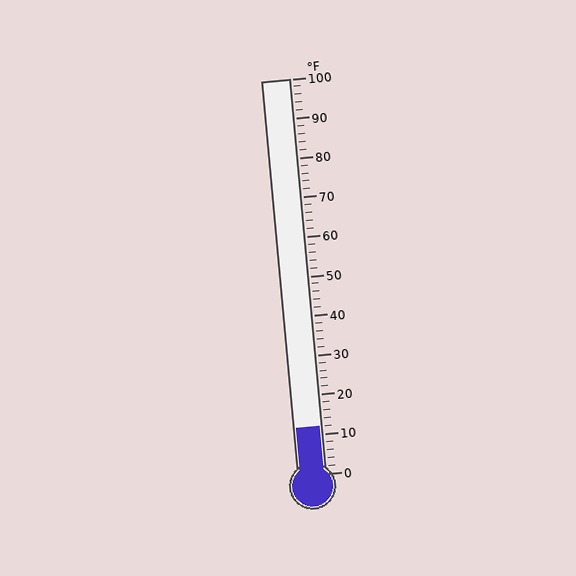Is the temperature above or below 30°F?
The temperature is below 30°F.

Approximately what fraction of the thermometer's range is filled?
The thermometer is filled to approximately 10% of its range.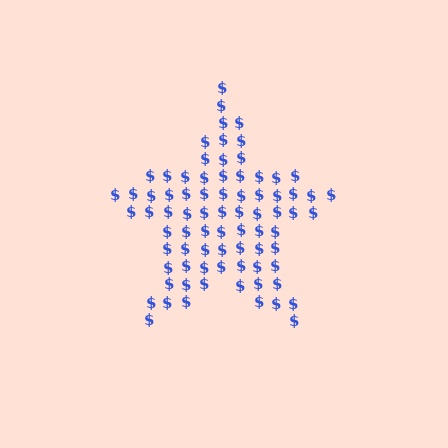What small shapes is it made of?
It is made of small dollar signs.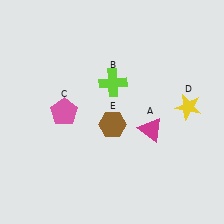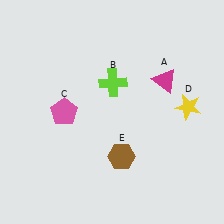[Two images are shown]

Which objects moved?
The objects that moved are: the magenta triangle (A), the brown hexagon (E).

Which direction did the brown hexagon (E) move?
The brown hexagon (E) moved down.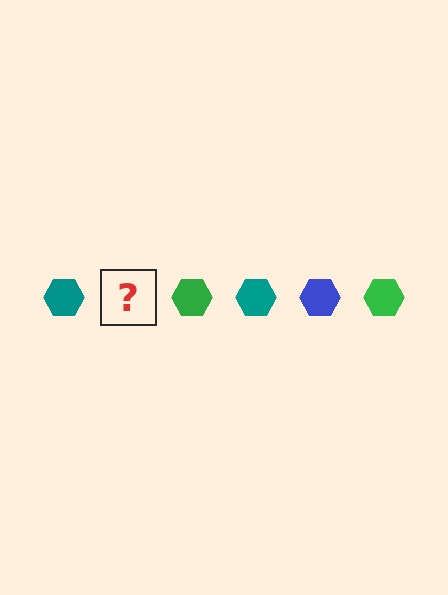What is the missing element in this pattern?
The missing element is a blue hexagon.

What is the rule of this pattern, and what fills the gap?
The rule is that the pattern cycles through teal, blue, green hexagons. The gap should be filled with a blue hexagon.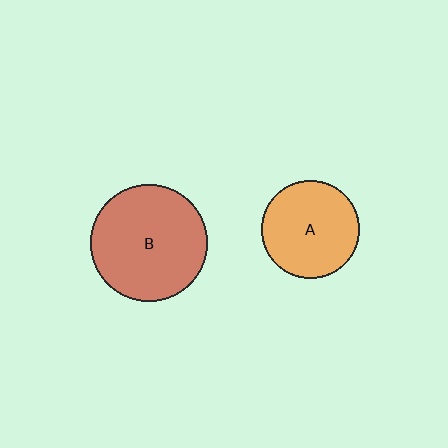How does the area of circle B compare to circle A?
Approximately 1.4 times.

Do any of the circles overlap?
No, none of the circles overlap.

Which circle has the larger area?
Circle B (red).